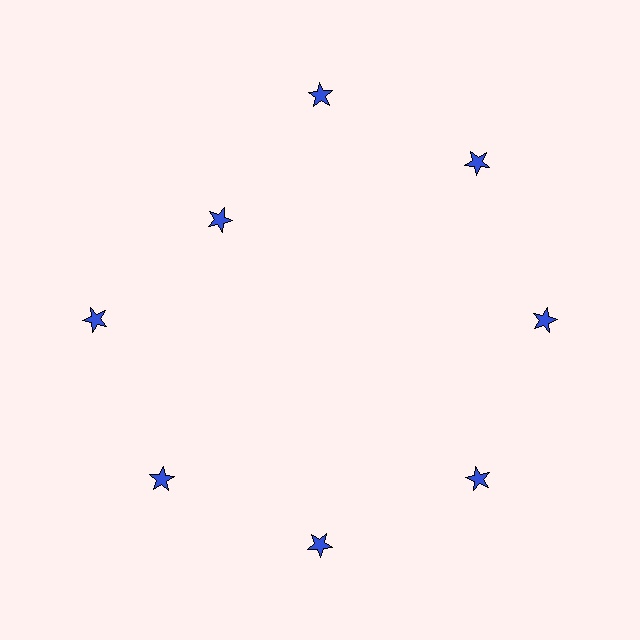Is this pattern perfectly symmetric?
No. The 8 blue stars are arranged in a ring, but one element near the 10 o'clock position is pulled inward toward the center, breaking the 8-fold rotational symmetry.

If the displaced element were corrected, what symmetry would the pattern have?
It would have 8-fold rotational symmetry — the pattern would map onto itself every 45 degrees.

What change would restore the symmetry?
The symmetry would be restored by moving it outward, back onto the ring so that all 8 stars sit at equal angles and equal distance from the center.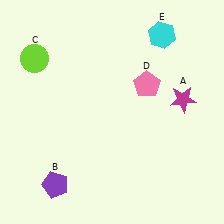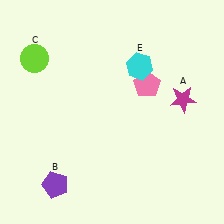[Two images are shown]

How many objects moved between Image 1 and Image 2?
1 object moved between the two images.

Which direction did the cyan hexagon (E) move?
The cyan hexagon (E) moved down.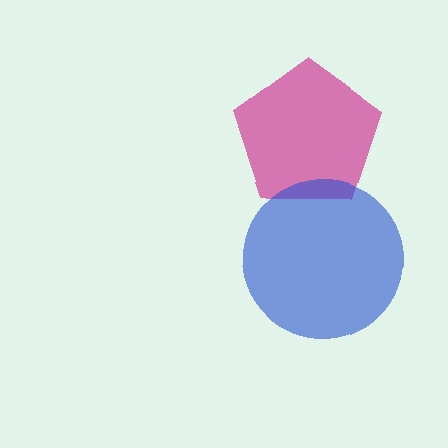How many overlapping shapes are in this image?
There are 2 overlapping shapes in the image.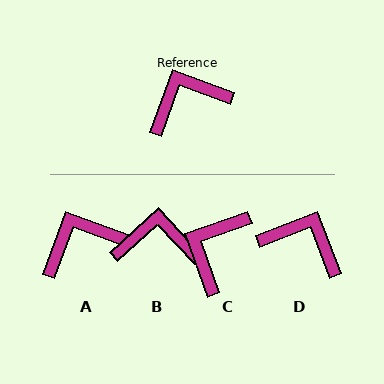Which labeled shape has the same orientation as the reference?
A.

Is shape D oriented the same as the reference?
No, it is off by about 49 degrees.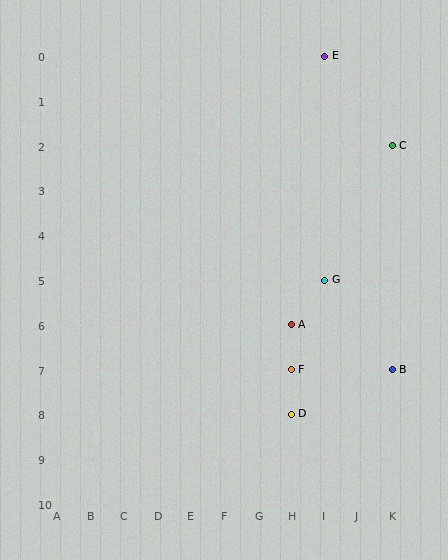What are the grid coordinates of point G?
Point G is at grid coordinates (I, 5).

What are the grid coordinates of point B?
Point B is at grid coordinates (K, 7).